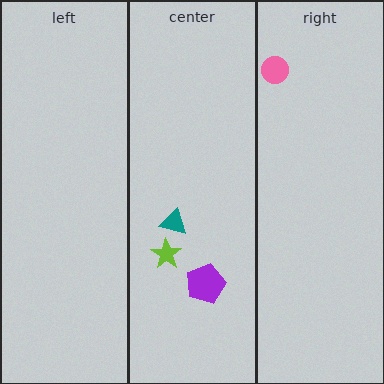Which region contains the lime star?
The center region.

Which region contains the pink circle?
The right region.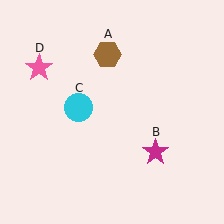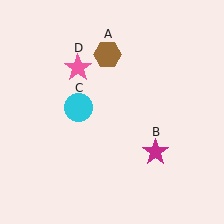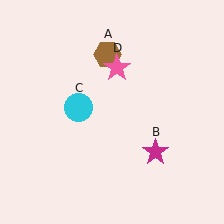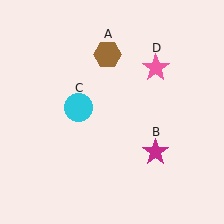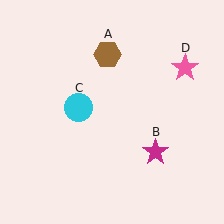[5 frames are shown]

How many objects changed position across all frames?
1 object changed position: pink star (object D).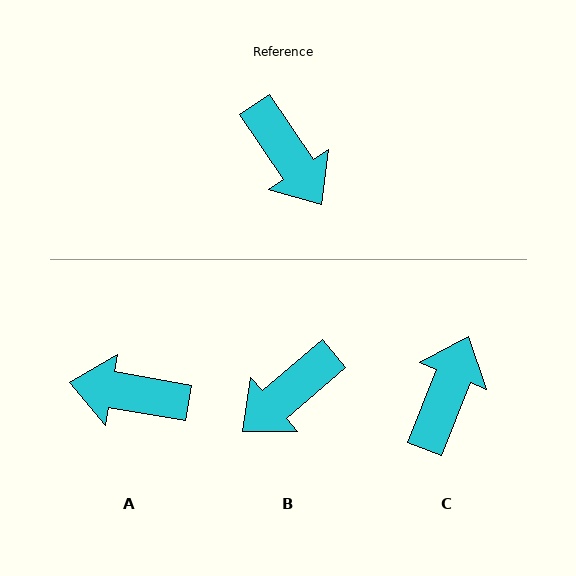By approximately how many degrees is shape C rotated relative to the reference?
Approximately 125 degrees counter-clockwise.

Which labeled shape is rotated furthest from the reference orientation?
A, about 134 degrees away.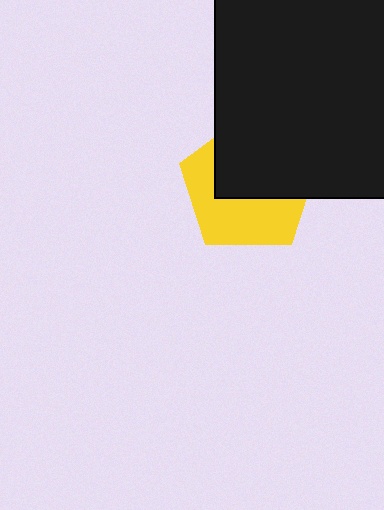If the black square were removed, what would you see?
You would see the complete yellow pentagon.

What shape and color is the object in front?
The object in front is a black square.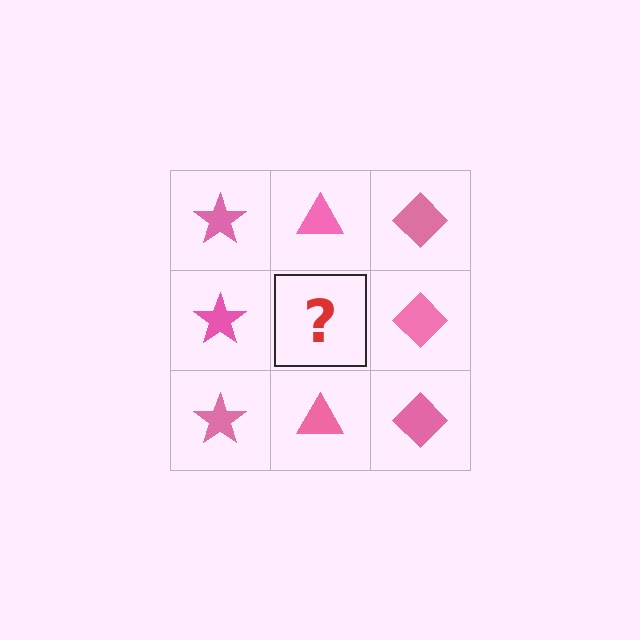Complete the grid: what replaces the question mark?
The question mark should be replaced with a pink triangle.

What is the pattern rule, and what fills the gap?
The rule is that each column has a consistent shape. The gap should be filled with a pink triangle.